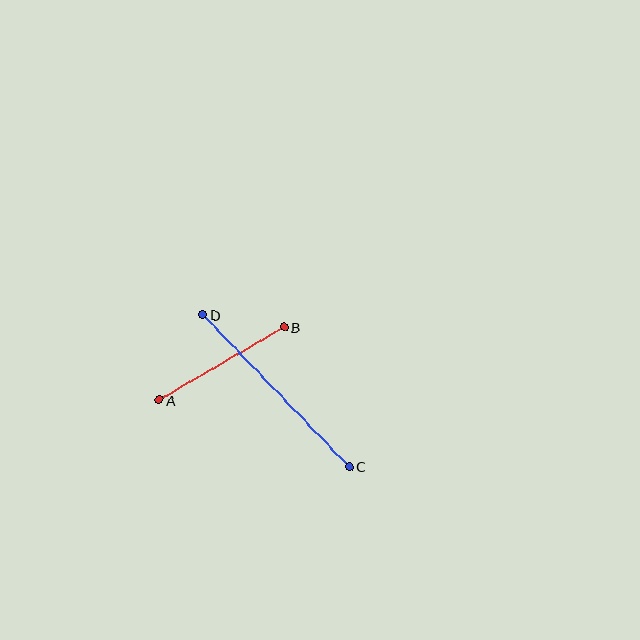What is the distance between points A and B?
The distance is approximately 144 pixels.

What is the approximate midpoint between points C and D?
The midpoint is at approximately (276, 391) pixels.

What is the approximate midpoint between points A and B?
The midpoint is at approximately (221, 363) pixels.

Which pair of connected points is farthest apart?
Points C and D are farthest apart.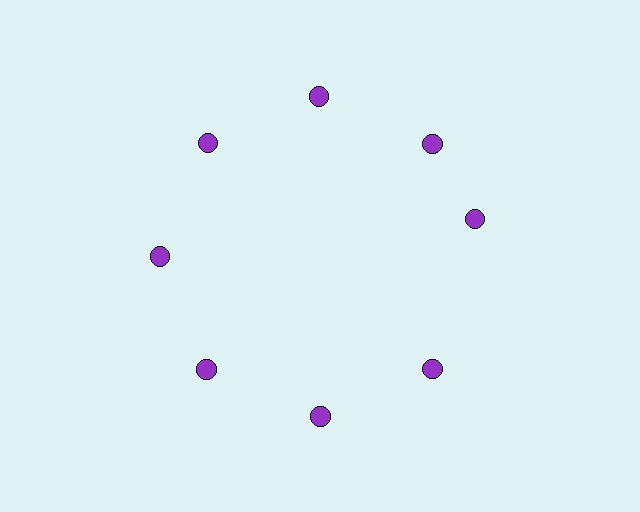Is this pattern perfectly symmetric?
No. The 8 purple circles are arranged in a ring, but one element near the 3 o'clock position is rotated out of alignment along the ring, breaking the 8-fold rotational symmetry.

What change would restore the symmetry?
The symmetry would be restored by rotating it back into even spacing with its neighbors so that all 8 circles sit at equal angles and equal distance from the center.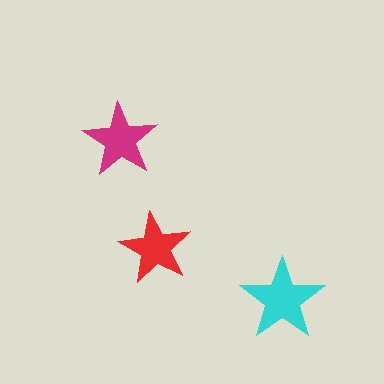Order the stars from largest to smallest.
the cyan one, the magenta one, the red one.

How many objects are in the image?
There are 3 objects in the image.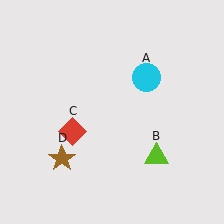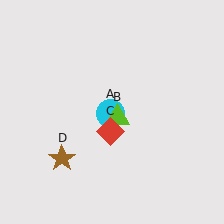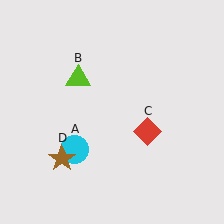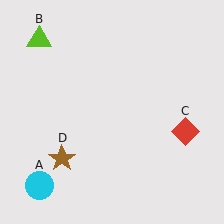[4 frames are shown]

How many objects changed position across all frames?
3 objects changed position: cyan circle (object A), lime triangle (object B), red diamond (object C).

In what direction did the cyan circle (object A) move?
The cyan circle (object A) moved down and to the left.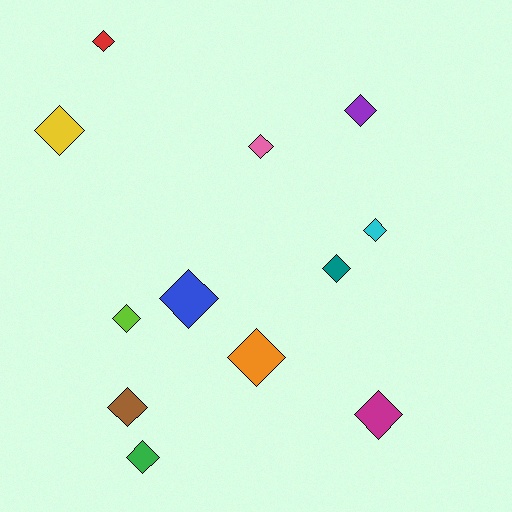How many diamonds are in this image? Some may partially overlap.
There are 12 diamonds.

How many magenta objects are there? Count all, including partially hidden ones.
There is 1 magenta object.